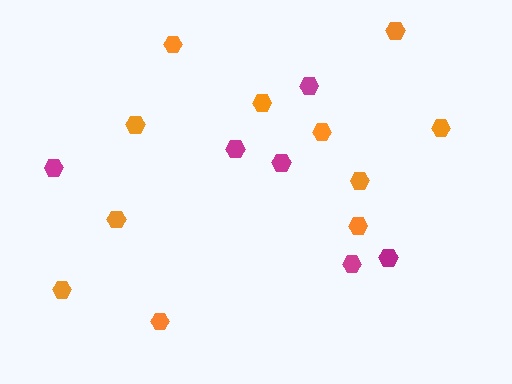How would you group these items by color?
There are 2 groups: one group of magenta hexagons (6) and one group of orange hexagons (11).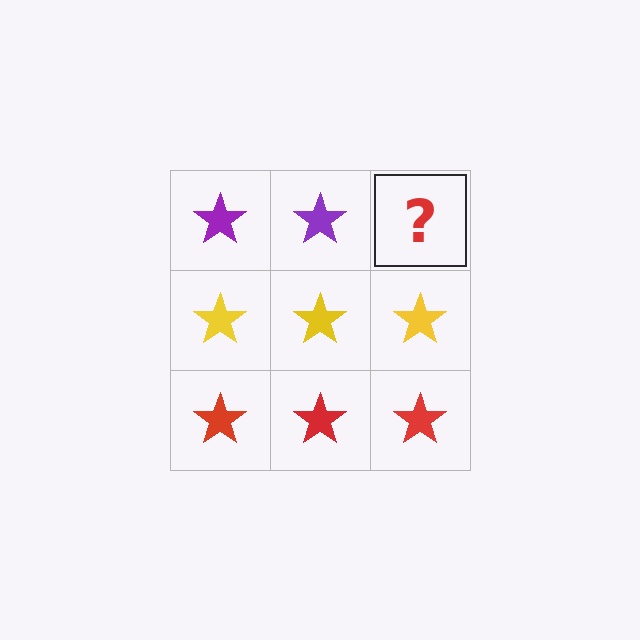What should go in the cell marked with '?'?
The missing cell should contain a purple star.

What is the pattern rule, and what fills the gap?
The rule is that each row has a consistent color. The gap should be filled with a purple star.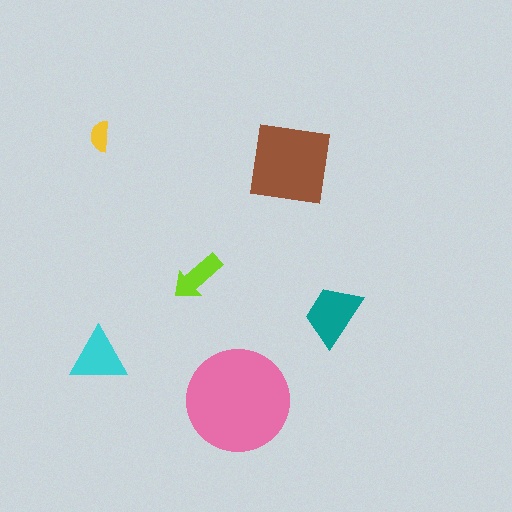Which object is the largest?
The pink circle.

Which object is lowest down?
The pink circle is bottommost.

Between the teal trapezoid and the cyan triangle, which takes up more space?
The teal trapezoid.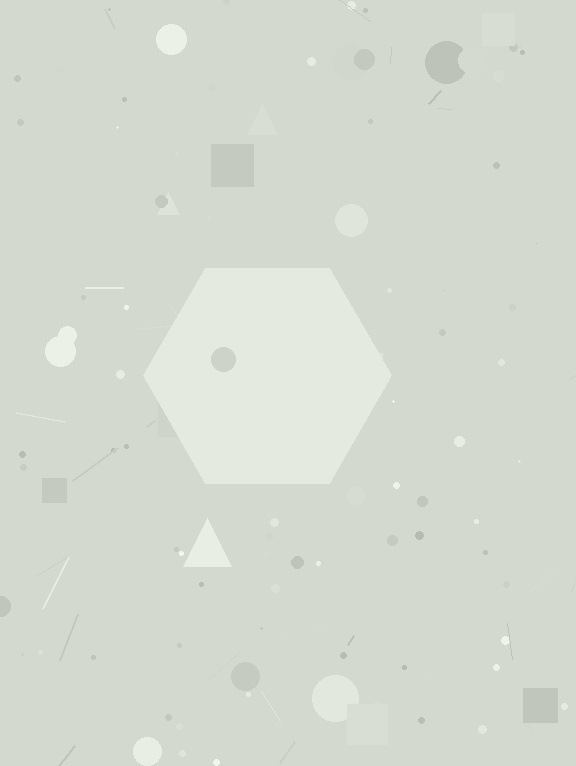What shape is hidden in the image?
A hexagon is hidden in the image.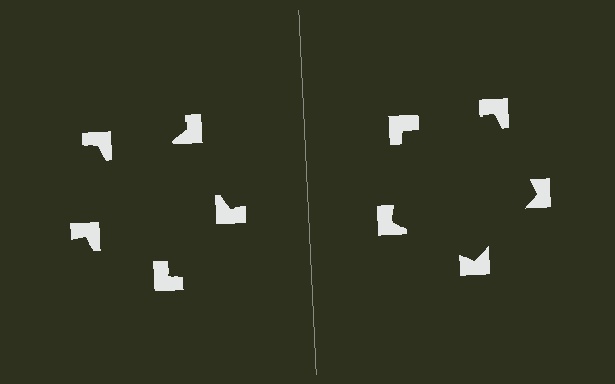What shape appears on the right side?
An illusory pentagon.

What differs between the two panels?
The notched squares are positioned identically on both sides; only the wedge orientations differ. On the right they align to a pentagon; on the left they are misaligned.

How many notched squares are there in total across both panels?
10 — 5 on each side.